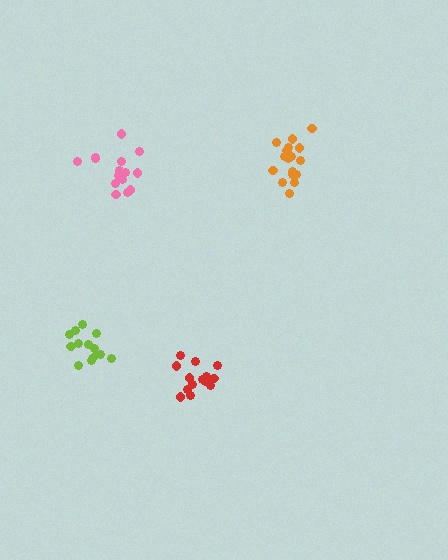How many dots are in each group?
Group 1: 15 dots, Group 2: 16 dots, Group 3: 18 dots, Group 4: 14 dots (63 total).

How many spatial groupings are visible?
There are 4 spatial groupings.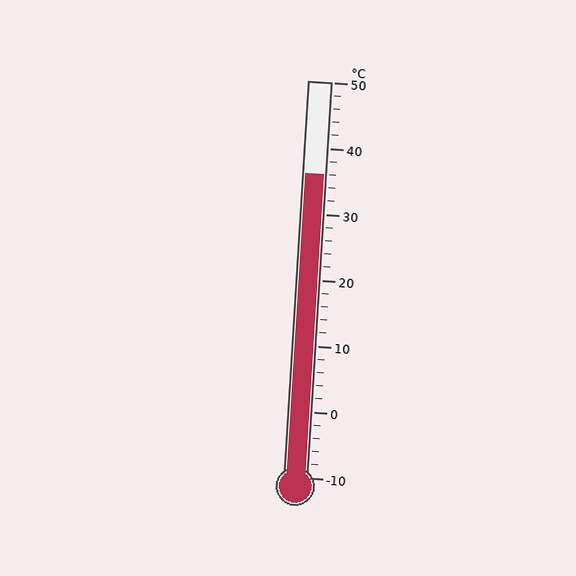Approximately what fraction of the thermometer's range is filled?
The thermometer is filled to approximately 75% of its range.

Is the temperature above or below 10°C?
The temperature is above 10°C.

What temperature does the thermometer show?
The thermometer shows approximately 36°C.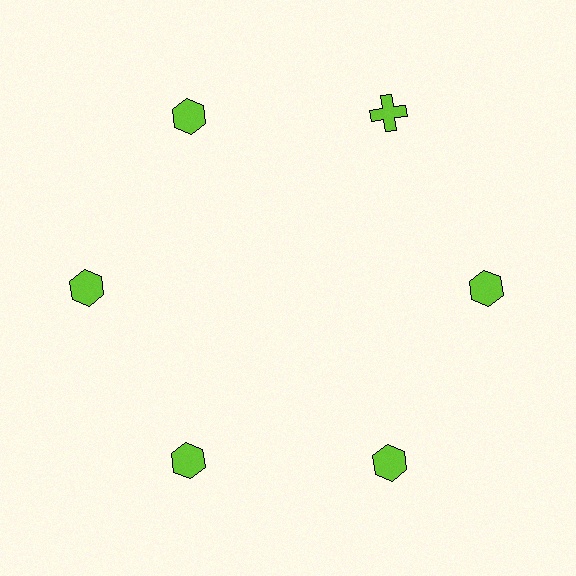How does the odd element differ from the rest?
It has a different shape: cross instead of hexagon.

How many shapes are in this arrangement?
There are 6 shapes arranged in a ring pattern.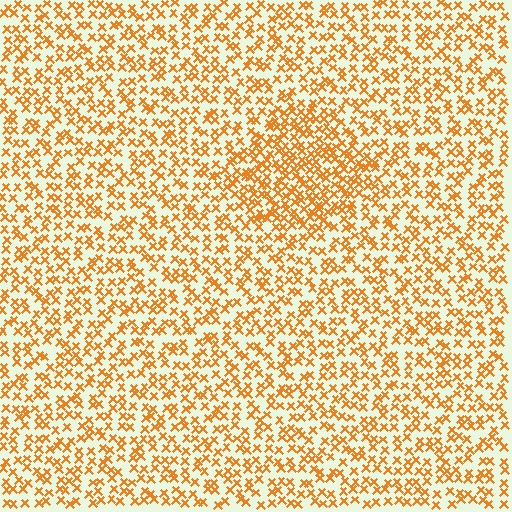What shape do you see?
I see a diamond.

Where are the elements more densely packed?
The elements are more densely packed inside the diamond boundary.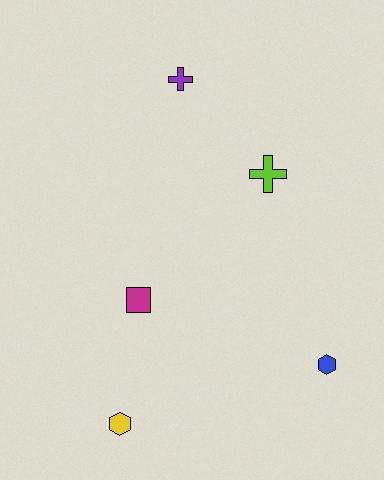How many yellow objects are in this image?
There is 1 yellow object.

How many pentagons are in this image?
There are no pentagons.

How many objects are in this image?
There are 5 objects.